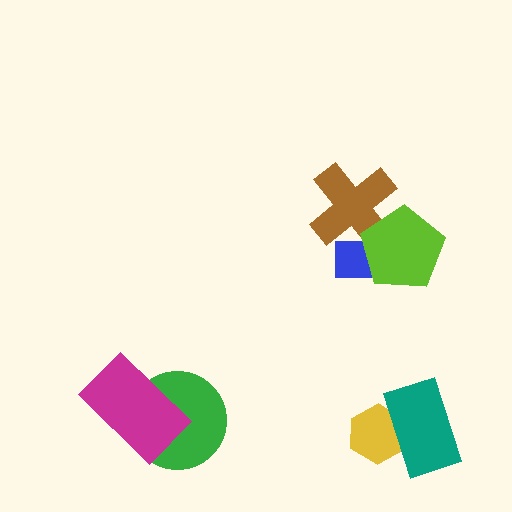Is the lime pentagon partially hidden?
No, no other shape covers it.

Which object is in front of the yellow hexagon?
The teal rectangle is in front of the yellow hexagon.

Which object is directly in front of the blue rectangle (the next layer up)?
The brown cross is directly in front of the blue rectangle.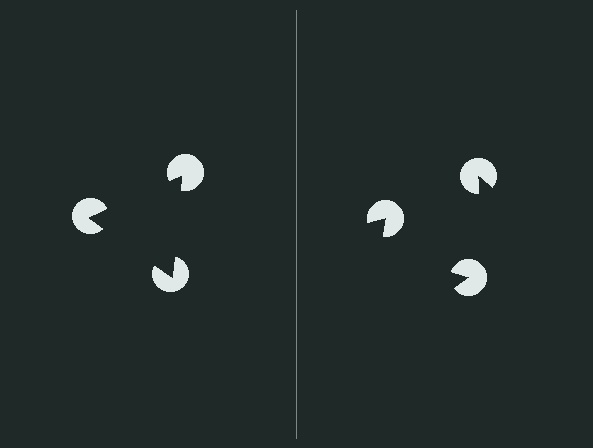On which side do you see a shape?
An illusory triangle appears on the left side. On the right side the wedge cuts are rotated, so no coherent shape forms.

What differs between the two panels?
The pac-man discs are positioned identically on both sides; only the wedge orientations differ. On the left they align to a triangle; on the right they are misaligned.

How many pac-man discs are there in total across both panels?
6 — 3 on each side.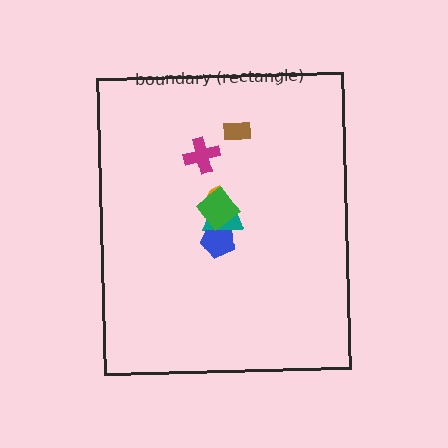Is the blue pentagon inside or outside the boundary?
Inside.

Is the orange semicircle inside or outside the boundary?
Inside.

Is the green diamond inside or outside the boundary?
Inside.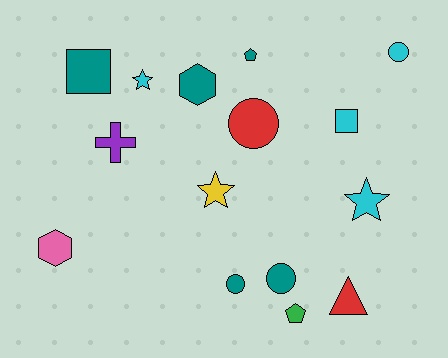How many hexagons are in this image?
There are 2 hexagons.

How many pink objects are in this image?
There is 1 pink object.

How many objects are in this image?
There are 15 objects.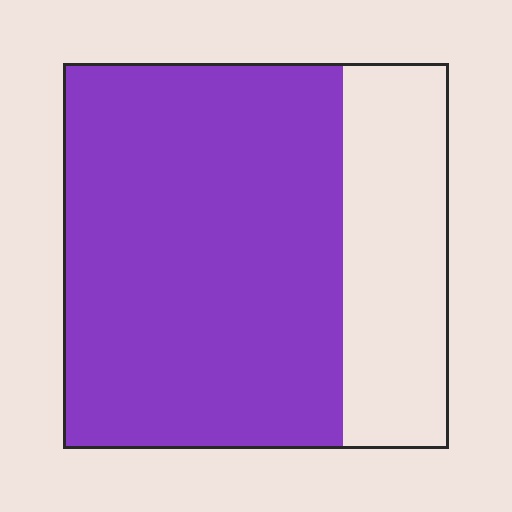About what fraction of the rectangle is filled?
About three quarters (3/4).